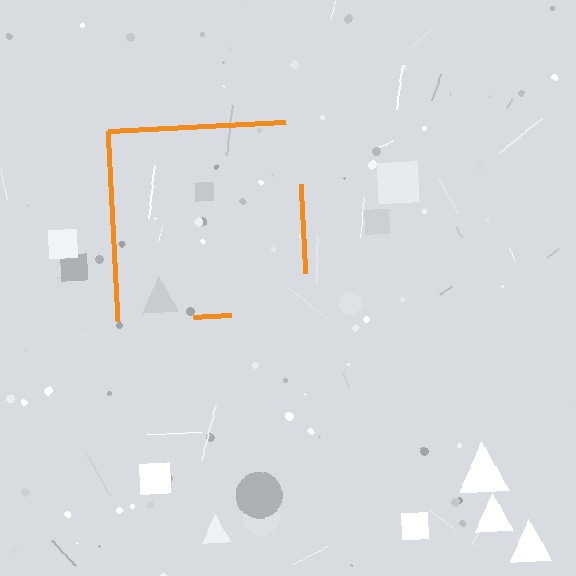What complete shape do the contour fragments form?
The contour fragments form a square.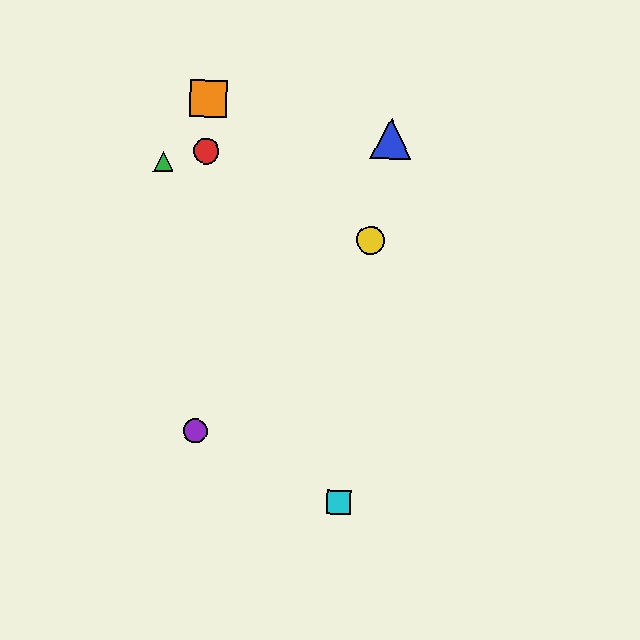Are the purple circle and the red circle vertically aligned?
Yes, both are at x≈196.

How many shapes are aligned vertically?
3 shapes (the red circle, the purple circle, the orange square) are aligned vertically.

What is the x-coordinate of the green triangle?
The green triangle is at x≈163.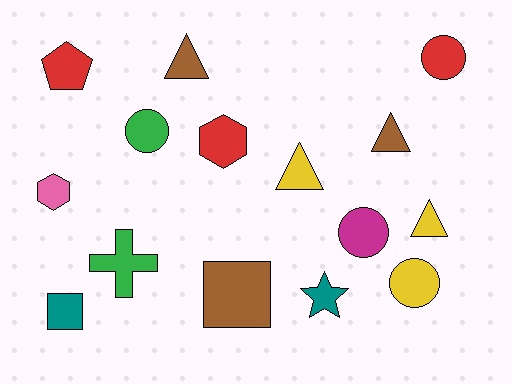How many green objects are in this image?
There are 2 green objects.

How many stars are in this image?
There is 1 star.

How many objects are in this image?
There are 15 objects.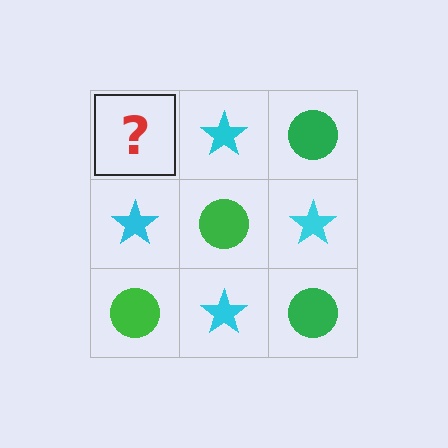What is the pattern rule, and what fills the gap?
The rule is that it alternates green circle and cyan star in a checkerboard pattern. The gap should be filled with a green circle.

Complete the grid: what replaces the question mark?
The question mark should be replaced with a green circle.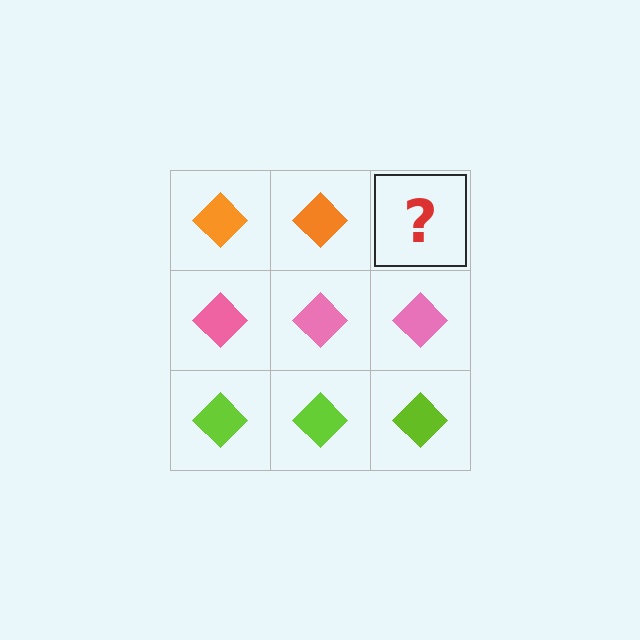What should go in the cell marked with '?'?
The missing cell should contain an orange diamond.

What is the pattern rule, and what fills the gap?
The rule is that each row has a consistent color. The gap should be filled with an orange diamond.